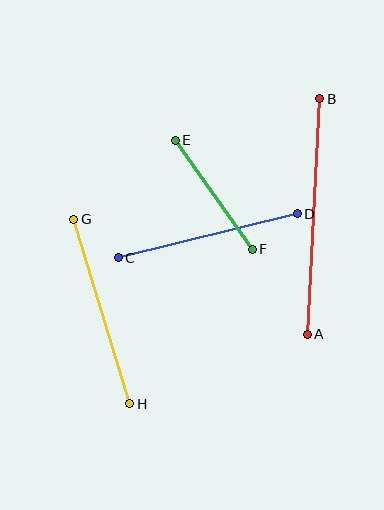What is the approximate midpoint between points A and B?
The midpoint is at approximately (314, 216) pixels.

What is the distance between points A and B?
The distance is approximately 236 pixels.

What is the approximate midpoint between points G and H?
The midpoint is at approximately (102, 312) pixels.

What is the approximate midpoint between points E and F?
The midpoint is at approximately (214, 195) pixels.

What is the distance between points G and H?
The distance is approximately 193 pixels.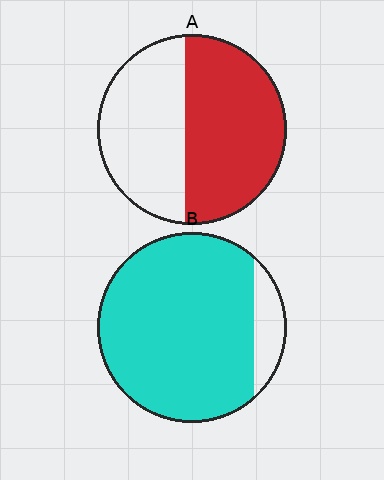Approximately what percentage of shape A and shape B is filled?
A is approximately 55% and B is approximately 90%.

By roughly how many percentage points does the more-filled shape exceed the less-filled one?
By roughly 35 percentage points (B over A).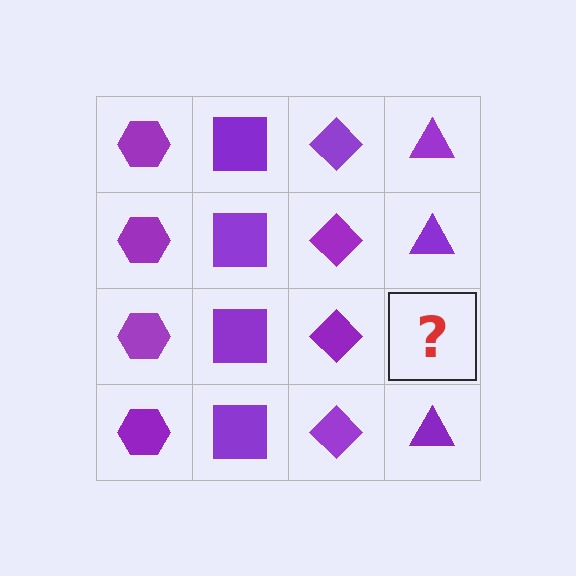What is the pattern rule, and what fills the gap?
The rule is that each column has a consistent shape. The gap should be filled with a purple triangle.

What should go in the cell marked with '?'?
The missing cell should contain a purple triangle.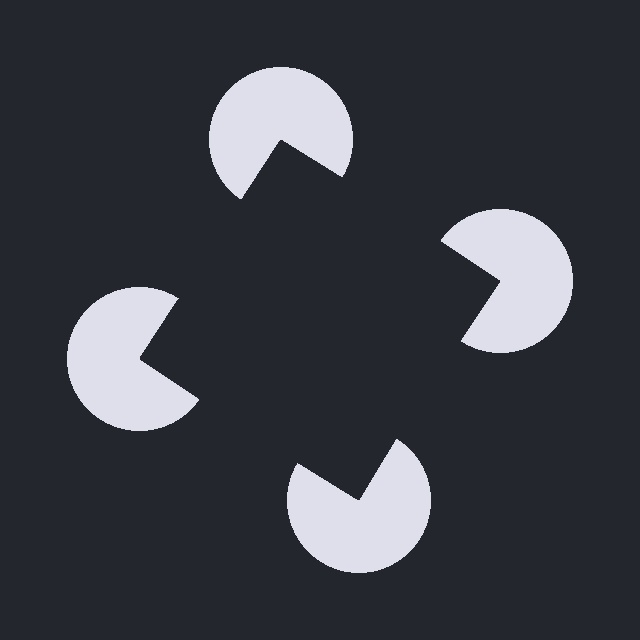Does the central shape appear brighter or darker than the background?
It typically appears slightly darker than the background, even though no actual brightness change is drawn.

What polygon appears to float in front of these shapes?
An illusory square — its edges are inferred from the aligned wedge cuts in the pac-man discs, not physically drawn.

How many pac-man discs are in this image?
There are 4 — one at each vertex of the illusory square.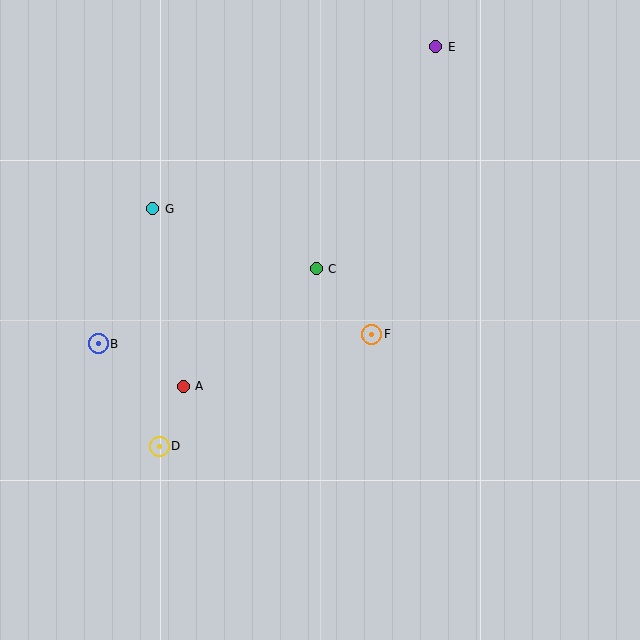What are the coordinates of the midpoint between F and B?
The midpoint between F and B is at (235, 339).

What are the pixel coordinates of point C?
Point C is at (316, 269).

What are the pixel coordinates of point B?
Point B is at (98, 344).